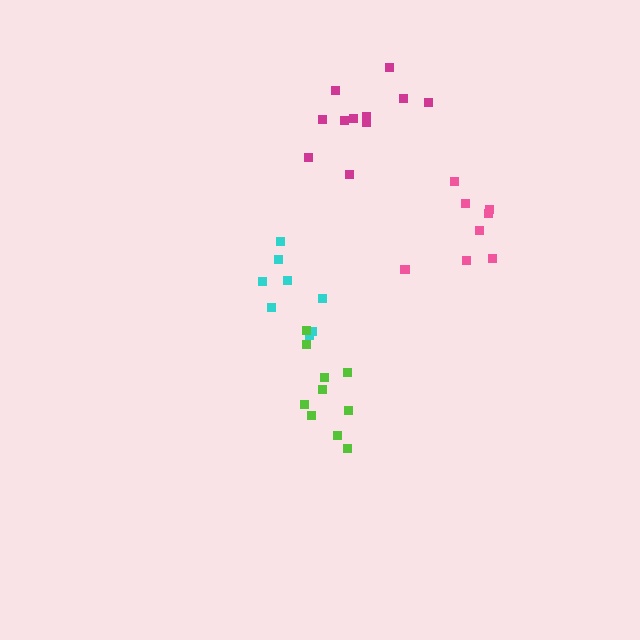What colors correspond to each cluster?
The clusters are colored: cyan, lime, magenta, pink.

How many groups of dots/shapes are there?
There are 4 groups.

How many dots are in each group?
Group 1: 8 dots, Group 2: 10 dots, Group 3: 11 dots, Group 4: 8 dots (37 total).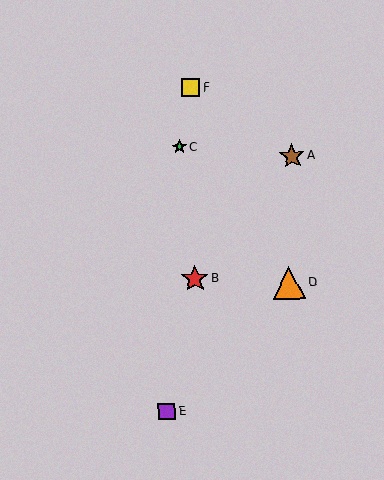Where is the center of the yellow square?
The center of the yellow square is at (191, 88).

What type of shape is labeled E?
Shape E is a purple square.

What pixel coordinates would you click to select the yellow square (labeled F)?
Click at (191, 88) to select the yellow square F.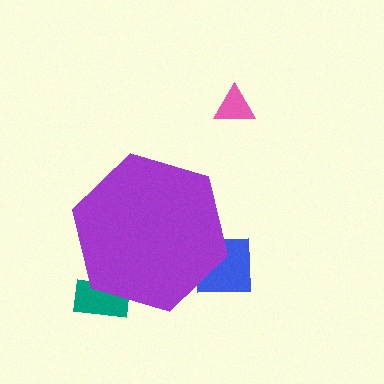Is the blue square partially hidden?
Yes, the blue square is partially hidden behind the purple hexagon.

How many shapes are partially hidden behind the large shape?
2 shapes are partially hidden.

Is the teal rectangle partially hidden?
Yes, the teal rectangle is partially hidden behind the purple hexagon.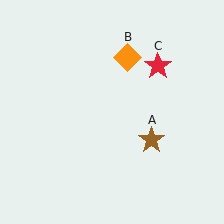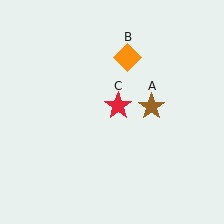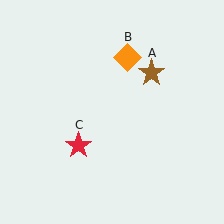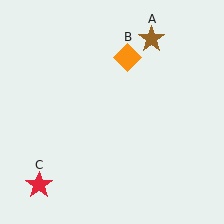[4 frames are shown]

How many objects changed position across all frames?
2 objects changed position: brown star (object A), red star (object C).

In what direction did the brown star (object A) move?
The brown star (object A) moved up.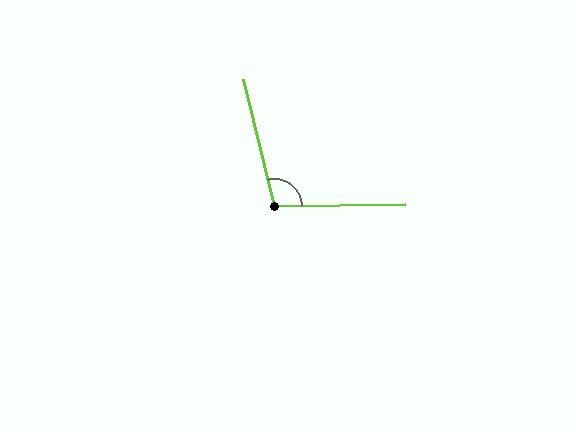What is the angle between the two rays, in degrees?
Approximately 103 degrees.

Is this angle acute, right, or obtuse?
It is obtuse.